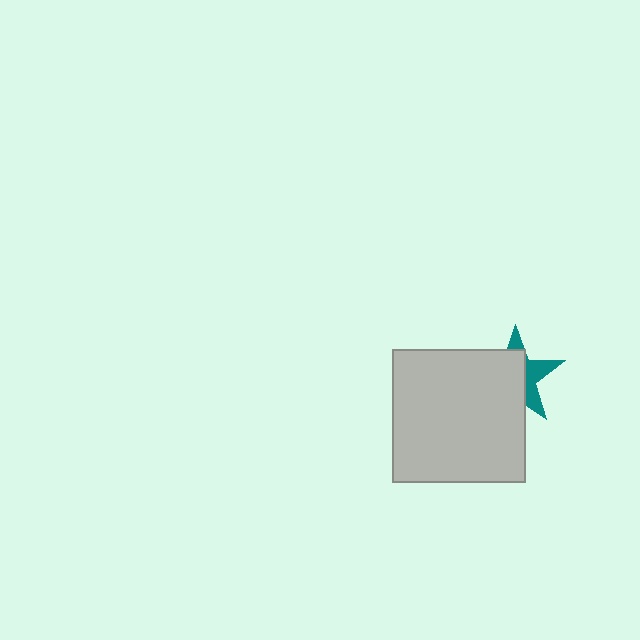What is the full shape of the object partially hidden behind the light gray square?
The partially hidden object is a teal star.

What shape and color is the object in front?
The object in front is a light gray square.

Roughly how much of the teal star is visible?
A small part of it is visible (roughly 38%).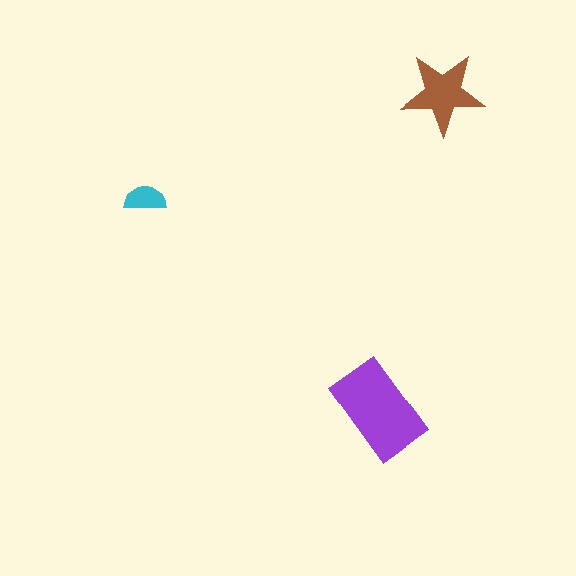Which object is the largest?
The purple rectangle.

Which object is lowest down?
The purple rectangle is bottommost.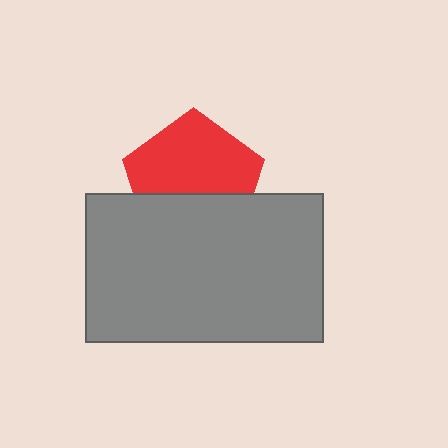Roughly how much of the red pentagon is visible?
About half of it is visible (roughly 61%).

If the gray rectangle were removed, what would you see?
You would see the complete red pentagon.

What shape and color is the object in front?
The object in front is a gray rectangle.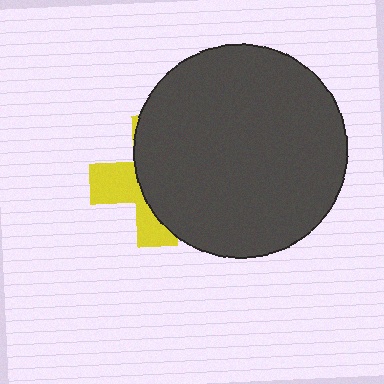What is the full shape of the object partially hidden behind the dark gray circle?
The partially hidden object is a yellow cross.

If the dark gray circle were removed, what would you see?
You would see the complete yellow cross.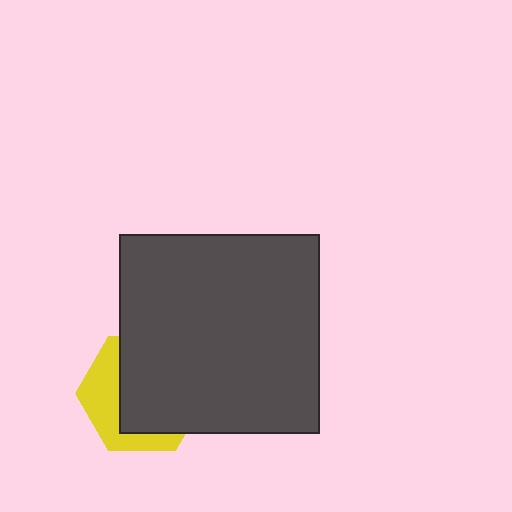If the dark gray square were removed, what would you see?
You would see the complete yellow hexagon.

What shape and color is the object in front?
The object in front is a dark gray square.